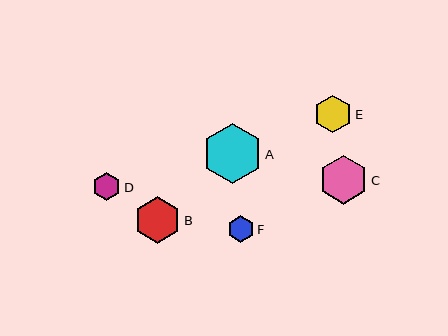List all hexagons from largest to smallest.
From largest to smallest: A, C, B, E, D, F.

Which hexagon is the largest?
Hexagon A is the largest with a size of approximately 60 pixels.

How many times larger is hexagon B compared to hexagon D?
Hexagon B is approximately 1.7 times the size of hexagon D.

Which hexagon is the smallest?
Hexagon F is the smallest with a size of approximately 27 pixels.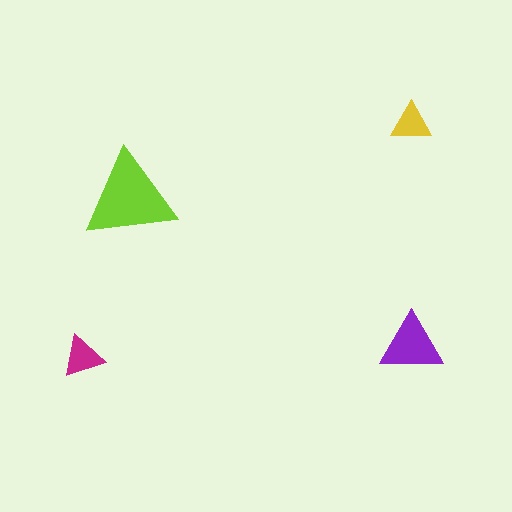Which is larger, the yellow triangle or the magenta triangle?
The magenta one.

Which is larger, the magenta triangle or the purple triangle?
The purple one.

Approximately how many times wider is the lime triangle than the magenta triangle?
About 2 times wider.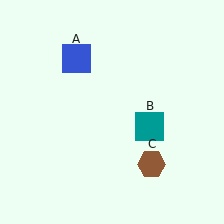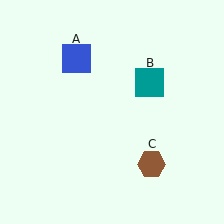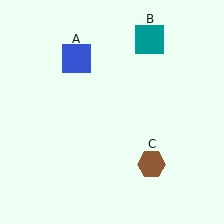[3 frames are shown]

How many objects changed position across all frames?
1 object changed position: teal square (object B).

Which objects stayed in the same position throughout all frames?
Blue square (object A) and brown hexagon (object C) remained stationary.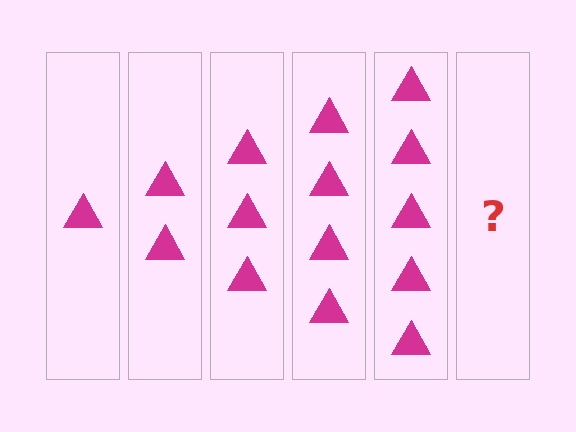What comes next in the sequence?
The next element should be 6 triangles.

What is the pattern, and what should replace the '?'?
The pattern is that each step adds one more triangle. The '?' should be 6 triangles.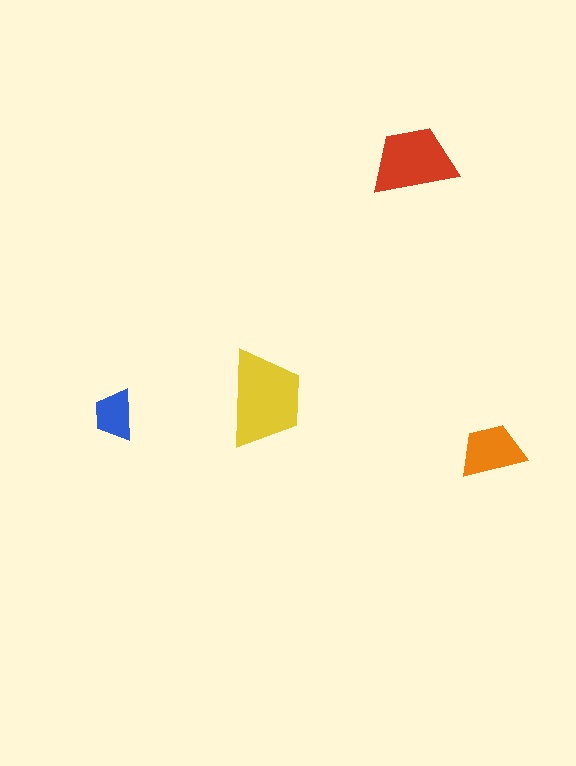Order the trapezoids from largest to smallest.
the yellow one, the red one, the orange one, the blue one.